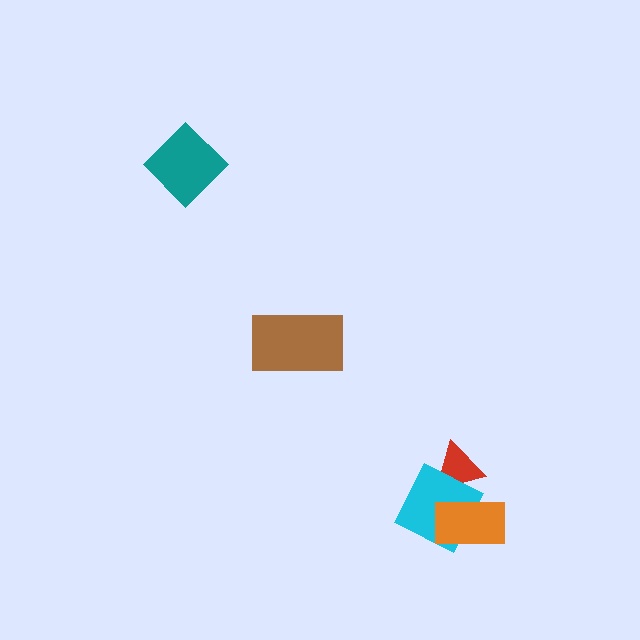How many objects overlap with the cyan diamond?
2 objects overlap with the cyan diamond.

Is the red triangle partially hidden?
Yes, it is partially covered by another shape.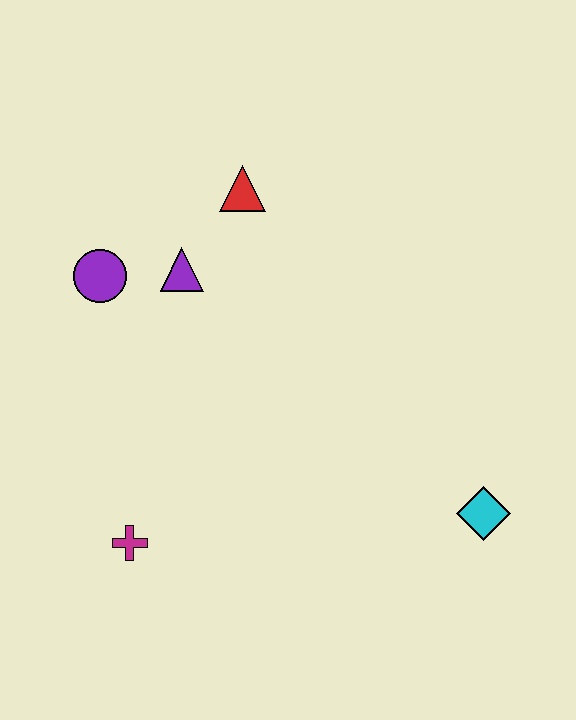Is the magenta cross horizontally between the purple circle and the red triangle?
Yes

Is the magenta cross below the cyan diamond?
Yes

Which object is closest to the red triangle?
The purple triangle is closest to the red triangle.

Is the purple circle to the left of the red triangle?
Yes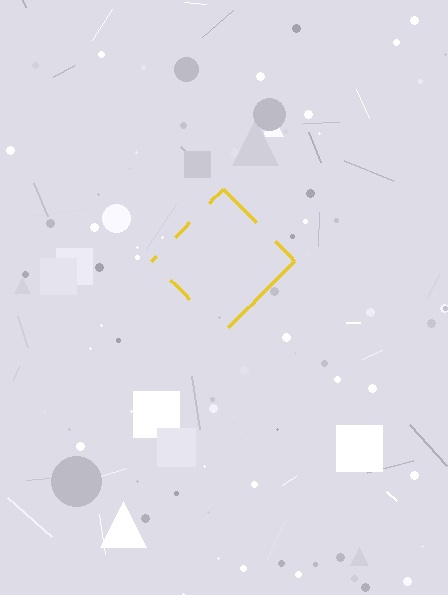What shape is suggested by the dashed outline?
The dashed outline suggests a diamond.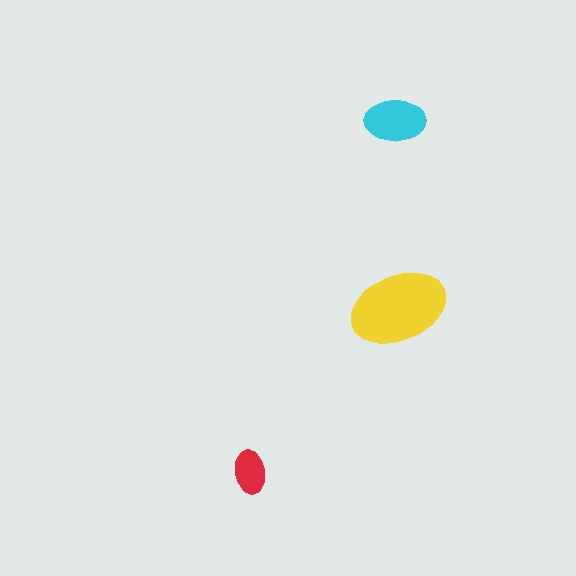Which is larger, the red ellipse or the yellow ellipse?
The yellow one.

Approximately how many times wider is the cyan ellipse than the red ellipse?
About 1.5 times wider.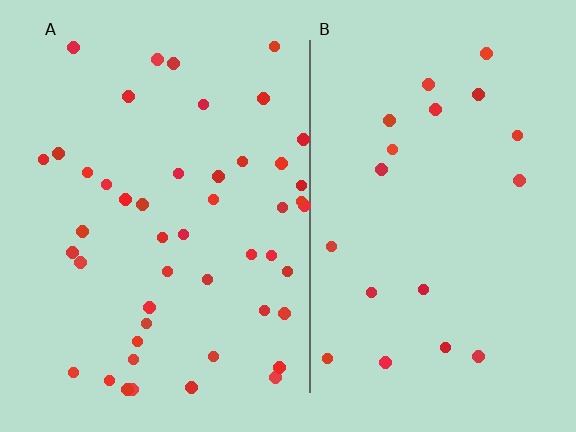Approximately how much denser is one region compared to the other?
Approximately 2.5× — region A over region B.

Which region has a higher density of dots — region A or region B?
A (the left).